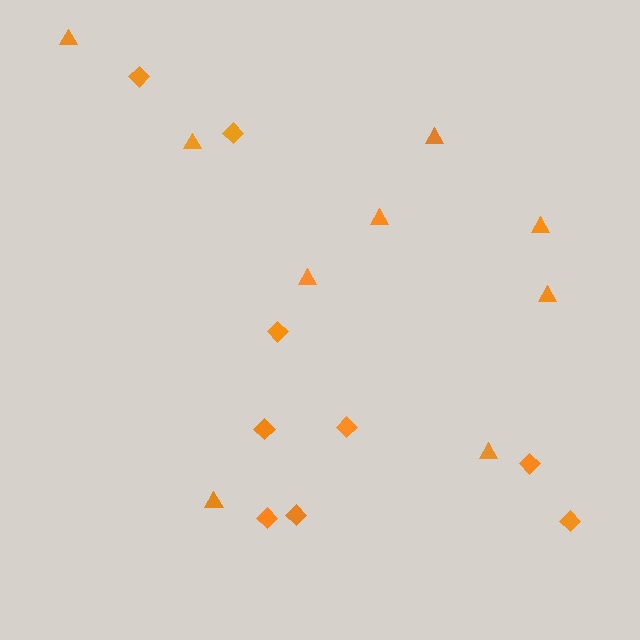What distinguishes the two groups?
There are 2 groups: one group of triangles (9) and one group of diamonds (9).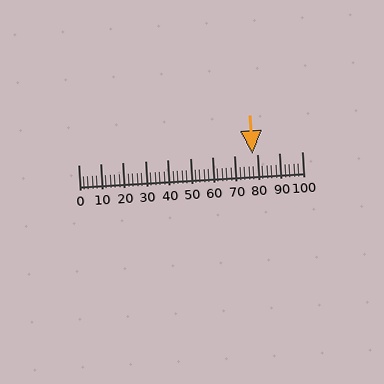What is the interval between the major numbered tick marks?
The major tick marks are spaced 10 units apart.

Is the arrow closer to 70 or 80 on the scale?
The arrow is closer to 80.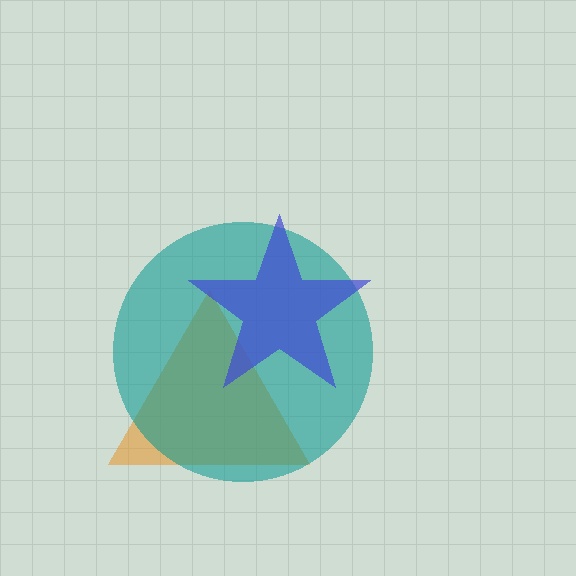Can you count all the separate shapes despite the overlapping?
Yes, there are 3 separate shapes.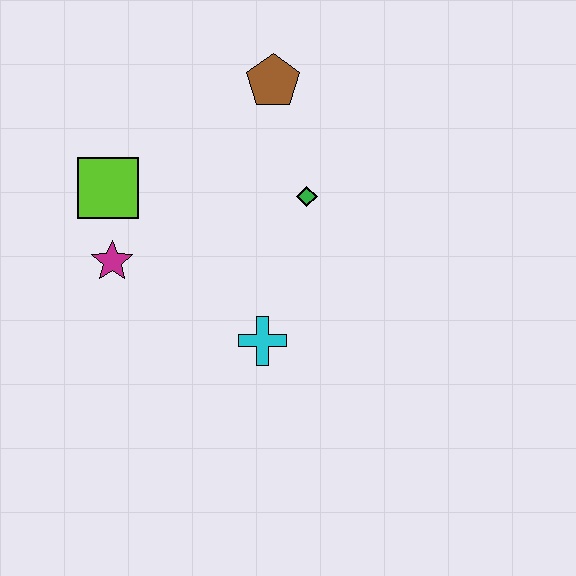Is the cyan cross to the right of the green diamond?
No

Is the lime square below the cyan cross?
No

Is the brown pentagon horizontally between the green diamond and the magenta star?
Yes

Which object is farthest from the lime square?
The cyan cross is farthest from the lime square.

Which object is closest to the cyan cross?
The green diamond is closest to the cyan cross.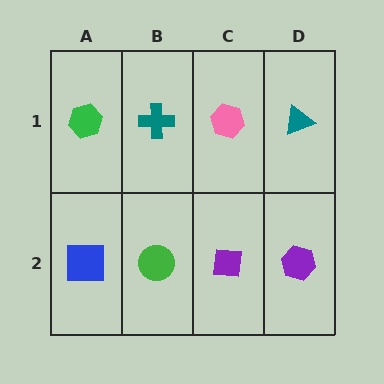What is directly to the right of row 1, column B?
A pink hexagon.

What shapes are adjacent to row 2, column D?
A teal triangle (row 1, column D), a purple square (row 2, column C).